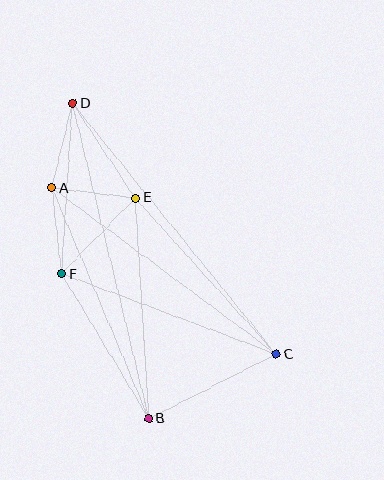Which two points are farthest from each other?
Points B and D are farthest from each other.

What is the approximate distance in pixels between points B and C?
The distance between B and C is approximately 143 pixels.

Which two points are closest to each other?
Points A and E are closest to each other.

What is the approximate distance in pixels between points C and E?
The distance between C and E is approximately 210 pixels.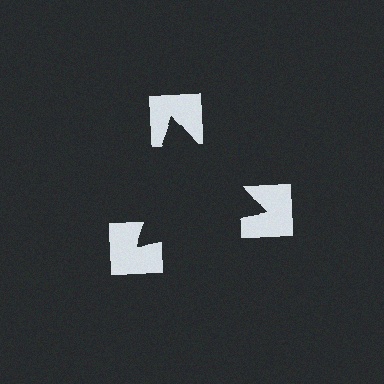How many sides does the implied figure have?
3 sides.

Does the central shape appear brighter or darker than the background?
It typically appears slightly darker than the background, even though no actual brightness change is drawn.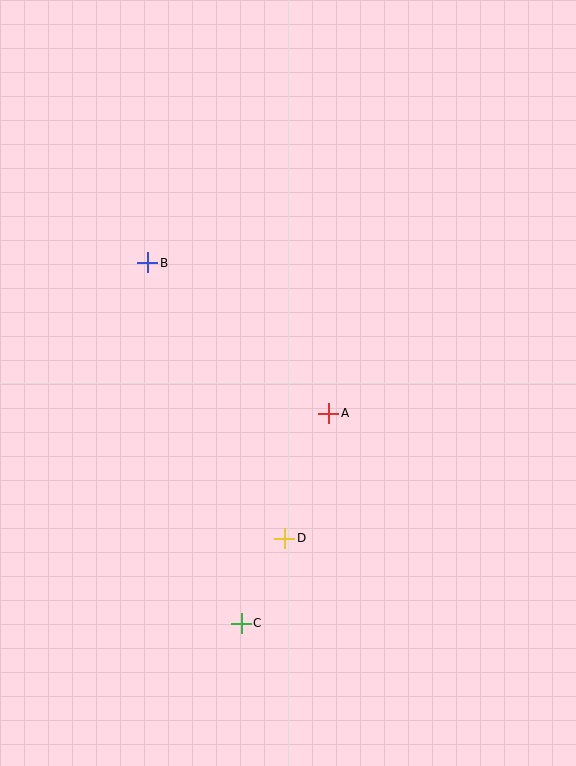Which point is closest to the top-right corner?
Point A is closest to the top-right corner.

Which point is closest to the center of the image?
Point A at (329, 413) is closest to the center.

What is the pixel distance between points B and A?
The distance between B and A is 235 pixels.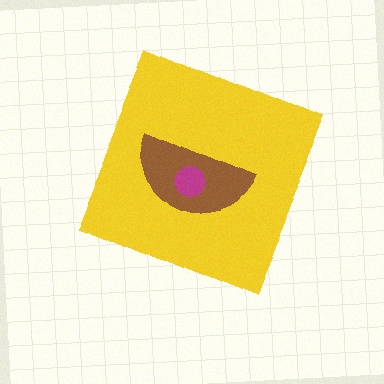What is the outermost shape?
The yellow diamond.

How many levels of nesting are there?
3.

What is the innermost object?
The magenta circle.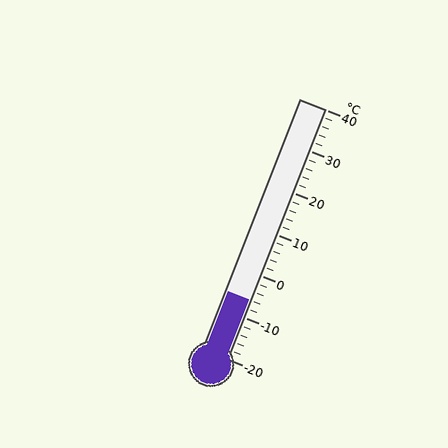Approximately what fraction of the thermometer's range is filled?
The thermometer is filled to approximately 25% of its range.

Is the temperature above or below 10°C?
The temperature is below 10°C.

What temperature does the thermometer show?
The thermometer shows approximately -6°C.